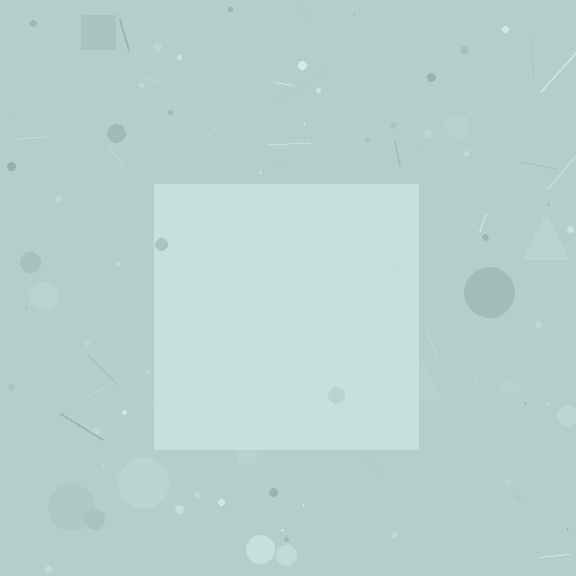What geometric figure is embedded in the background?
A square is embedded in the background.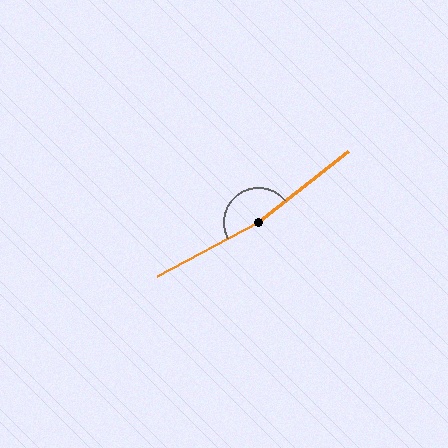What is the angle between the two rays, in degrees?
Approximately 170 degrees.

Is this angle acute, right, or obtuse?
It is obtuse.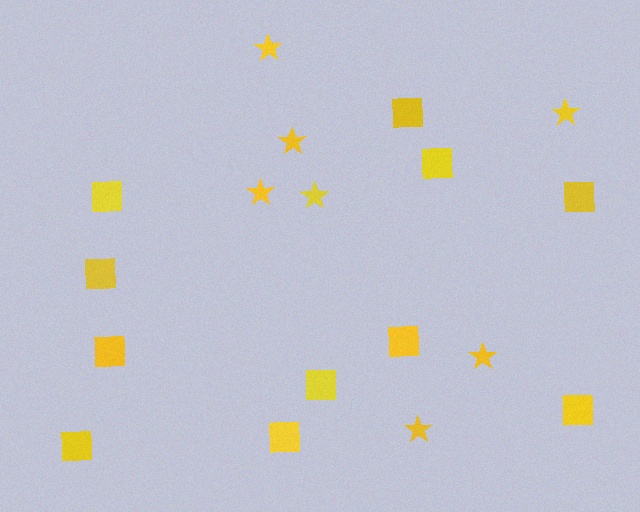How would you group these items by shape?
There are 2 groups: one group of squares (11) and one group of stars (7).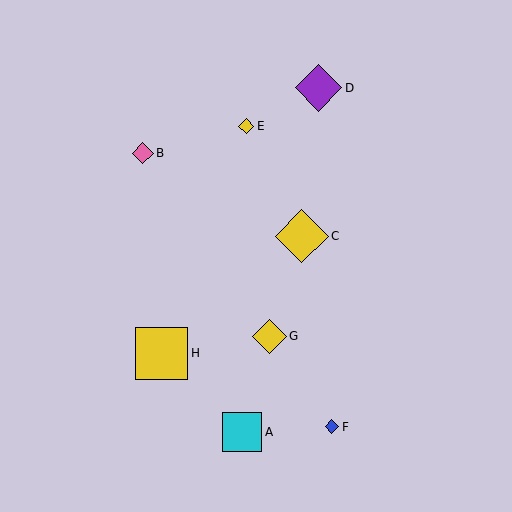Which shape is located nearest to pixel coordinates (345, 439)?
The blue diamond (labeled F) at (332, 427) is nearest to that location.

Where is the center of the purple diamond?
The center of the purple diamond is at (318, 88).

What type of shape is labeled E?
Shape E is a yellow diamond.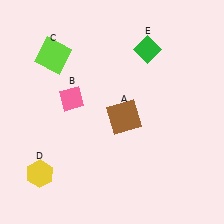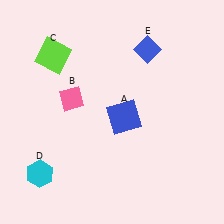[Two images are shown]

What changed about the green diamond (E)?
In Image 1, E is green. In Image 2, it changed to blue.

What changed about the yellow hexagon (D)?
In Image 1, D is yellow. In Image 2, it changed to cyan.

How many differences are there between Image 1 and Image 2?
There are 3 differences between the two images.